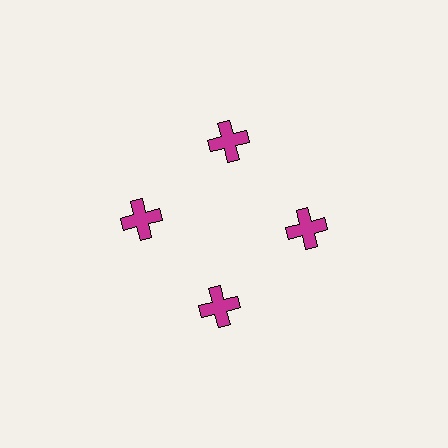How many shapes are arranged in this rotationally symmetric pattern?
There are 4 shapes, arranged in 4 groups of 1.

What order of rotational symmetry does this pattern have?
This pattern has 4-fold rotational symmetry.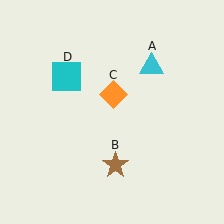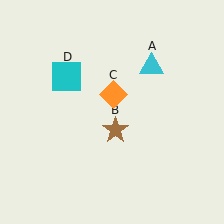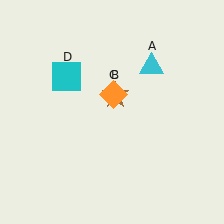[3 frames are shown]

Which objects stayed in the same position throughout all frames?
Cyan triangle (object A) and orange diamond (object C) and cyan square (object D) remained stationary.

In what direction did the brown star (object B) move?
The brown star (object B) moved up.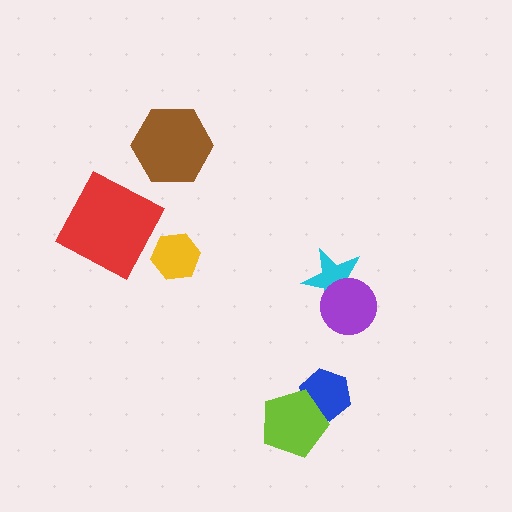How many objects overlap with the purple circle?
1 object overlaps with the purple circle.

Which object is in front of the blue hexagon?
The lime pentagon is in front of the blue hexagon.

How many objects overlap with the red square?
0 objects overlap with the red square.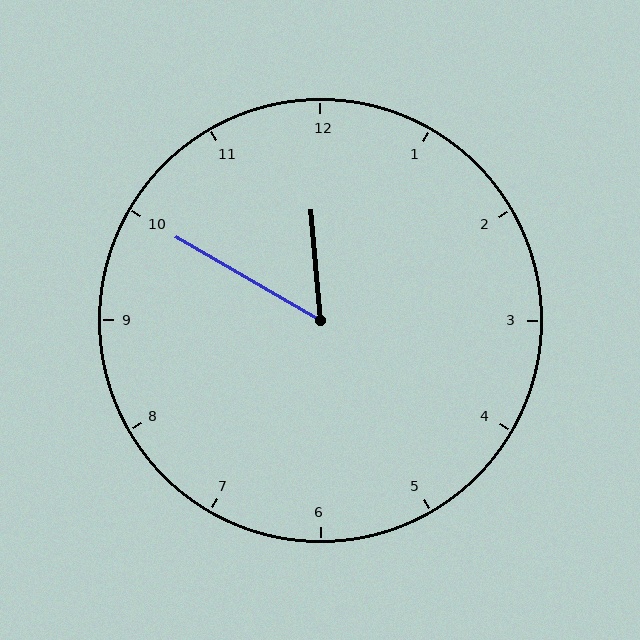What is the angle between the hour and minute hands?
Approximately 55 degrees.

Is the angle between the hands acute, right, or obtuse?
It is acute.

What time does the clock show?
11:50.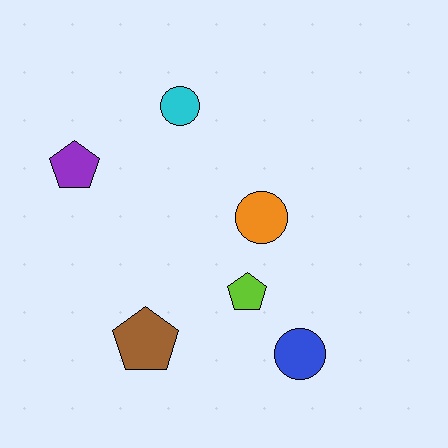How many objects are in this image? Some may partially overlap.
There are 6 objects.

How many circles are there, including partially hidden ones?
There are 3 circles.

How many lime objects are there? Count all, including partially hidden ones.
There is 1 lime object.